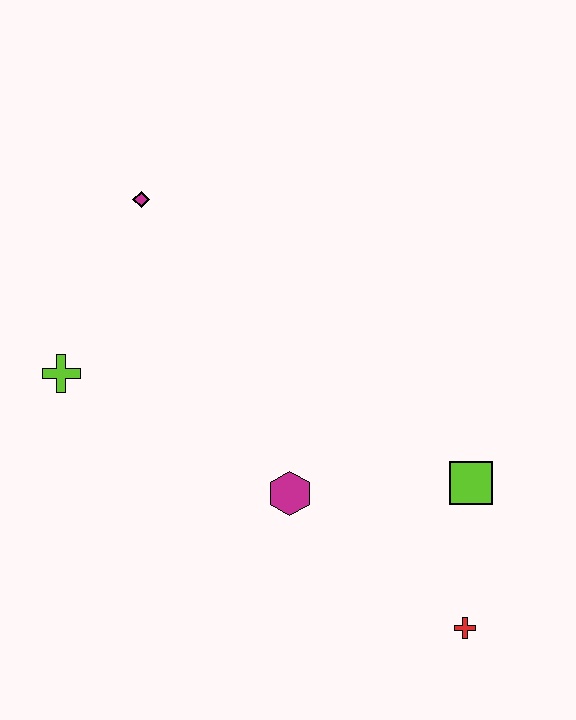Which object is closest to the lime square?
The red cross is closest to the lime square.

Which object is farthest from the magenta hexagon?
The magenta diamond is farthest from the magenta hexagon.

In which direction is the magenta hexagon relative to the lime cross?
The magenta hexagon is to the right of the lime cross.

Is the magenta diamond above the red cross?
Yes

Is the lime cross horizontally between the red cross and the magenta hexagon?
No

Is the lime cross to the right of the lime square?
No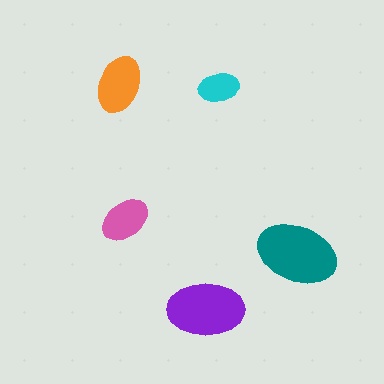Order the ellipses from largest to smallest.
the teal one, the purple one, the orange one, the pink one, the cyan one.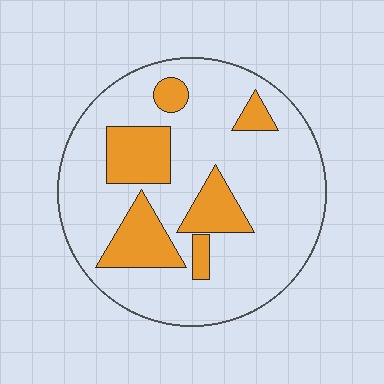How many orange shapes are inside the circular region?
6.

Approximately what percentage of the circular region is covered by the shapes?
Approximately 25%.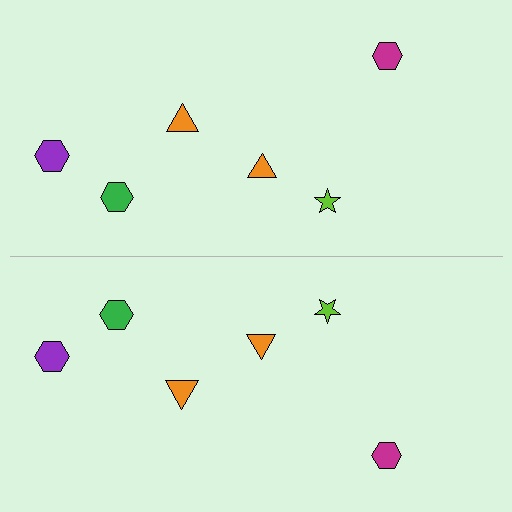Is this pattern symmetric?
Yes, this pattern has bilateral (reflection) symmetry.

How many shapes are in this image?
There are 12 shapes in this image.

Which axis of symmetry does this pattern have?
The pattern has a horizontal axis of symmetry running through the center of the image.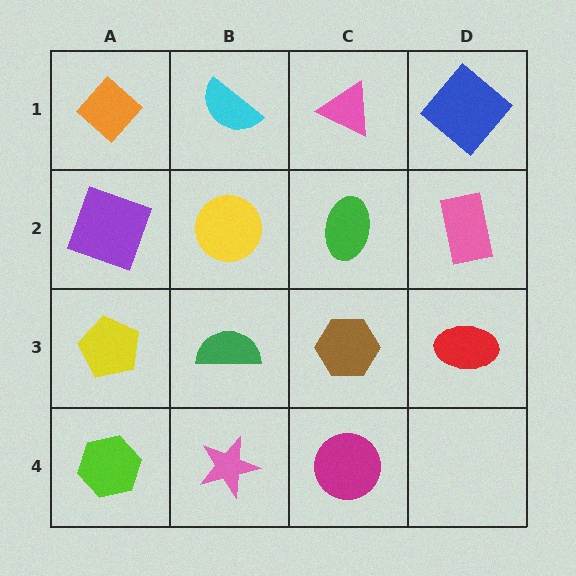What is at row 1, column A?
An orange diamond.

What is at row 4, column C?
A magenta circle.